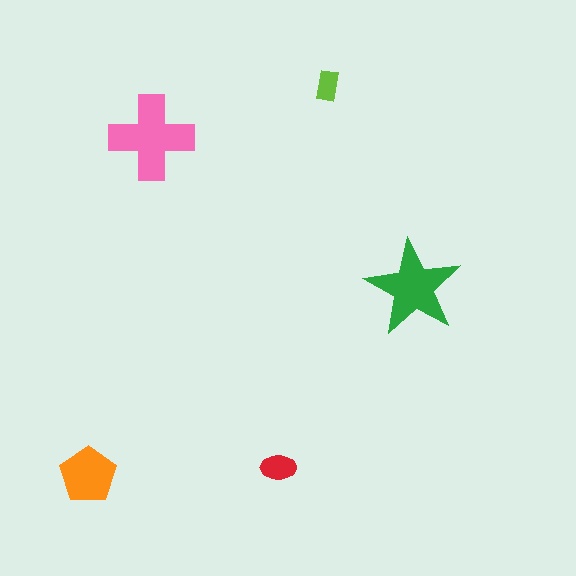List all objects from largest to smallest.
The pink cross, the green star, the orange pentagon, the red ellipse, the lime rectangle.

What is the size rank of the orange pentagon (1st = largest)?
3rd.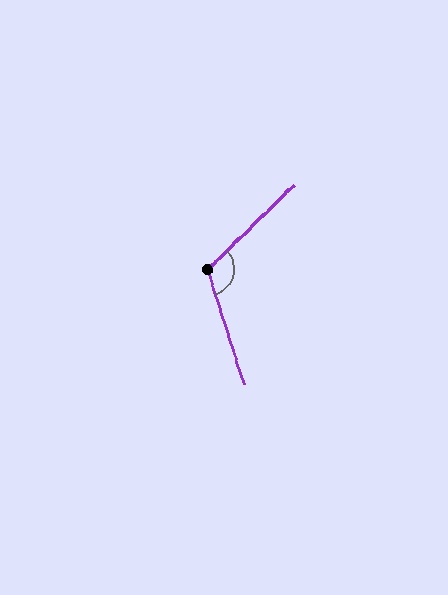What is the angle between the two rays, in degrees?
Approximately 117 degrees.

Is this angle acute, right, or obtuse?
It is obtuse.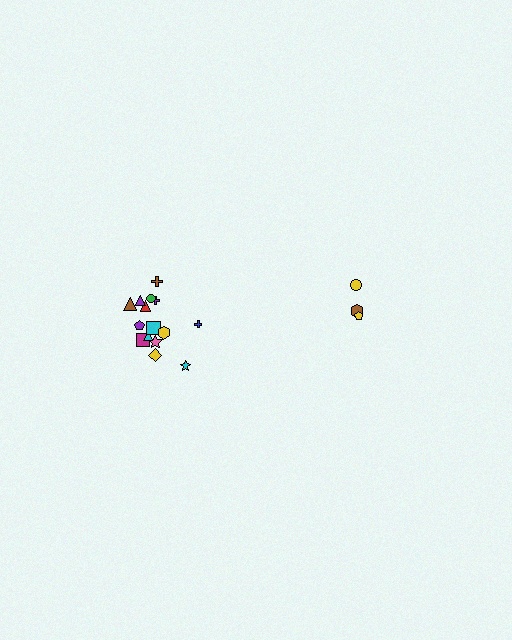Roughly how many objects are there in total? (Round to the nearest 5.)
Roughly 20 objects in total.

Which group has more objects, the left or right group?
The left group.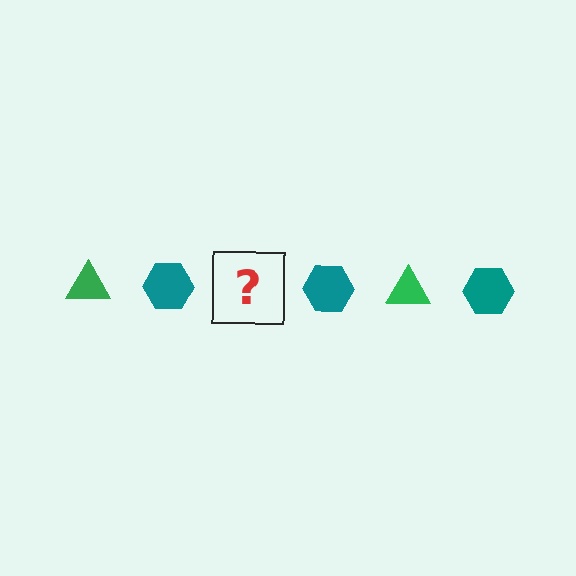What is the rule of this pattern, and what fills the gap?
The rule is that the pattern alternates between green triangle and teal hexagon. The gap should be filled with a green triangle.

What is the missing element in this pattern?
The missing element is a green triangle.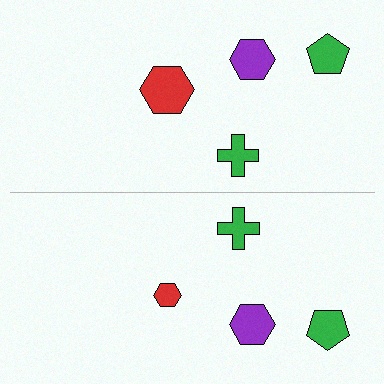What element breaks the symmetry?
The red hexagon on the bottom side has a different size than its mirror counterpart.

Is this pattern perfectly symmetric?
No, the pattern is not perfectly symmetric. The red hexagon on the bottom side has a different size than its mirror counterpart.